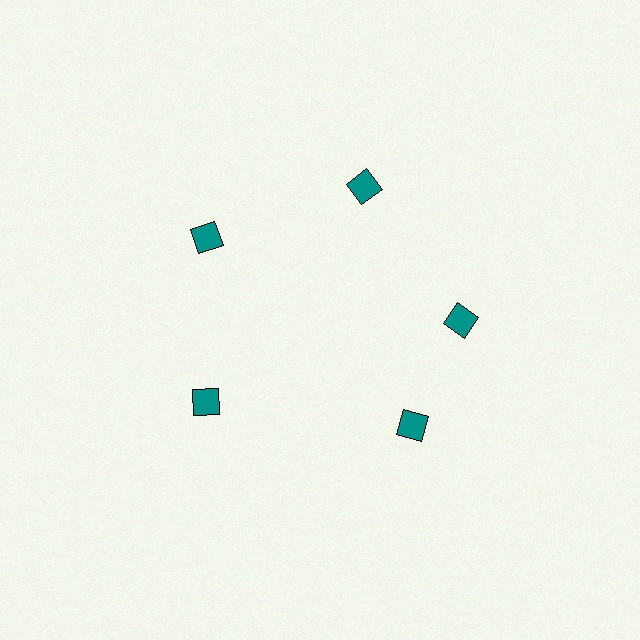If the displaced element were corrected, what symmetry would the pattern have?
It would have 5-fold rotational symmetry — the pattern would map onto itself every 72 degrees.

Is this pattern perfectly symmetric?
No. The 5 teal squares are arranged in a ring, but one element near the 5 o'clock position is rotated out of alignment along the ring, breaking the 5-fold rotational symmetry.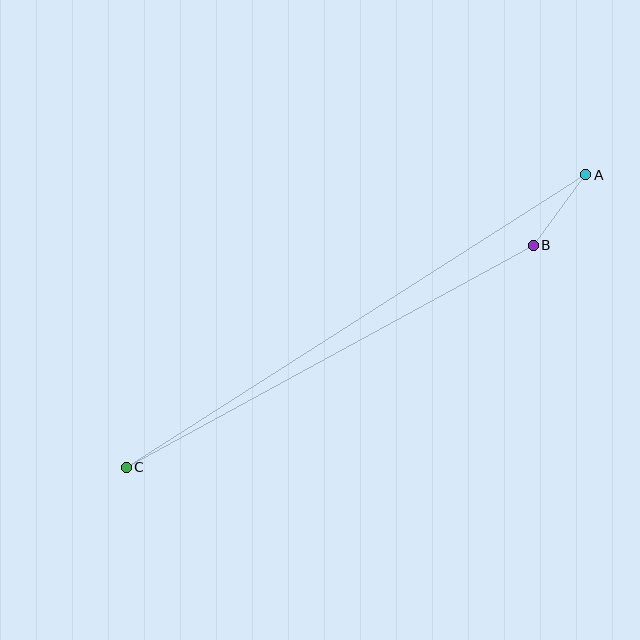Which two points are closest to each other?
Points A and B are closest to each other.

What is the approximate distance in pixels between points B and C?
The distance between B and C is approximately 464 pixels.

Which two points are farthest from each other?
Points A and C are farthest from each other.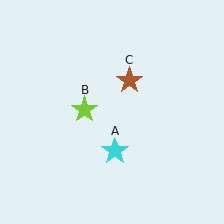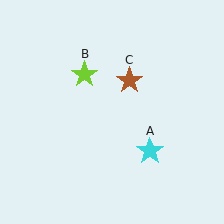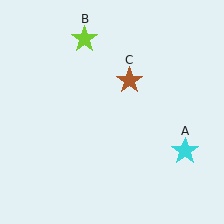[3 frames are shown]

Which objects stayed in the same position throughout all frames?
Brown star (object C) remained stationary.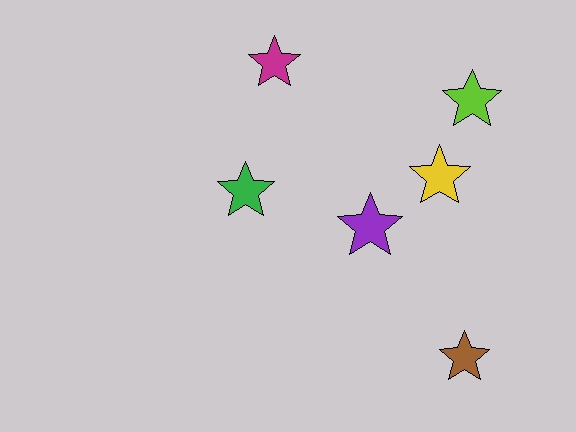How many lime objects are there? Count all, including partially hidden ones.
There is 1 lime object.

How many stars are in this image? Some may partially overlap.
There are 6 stars.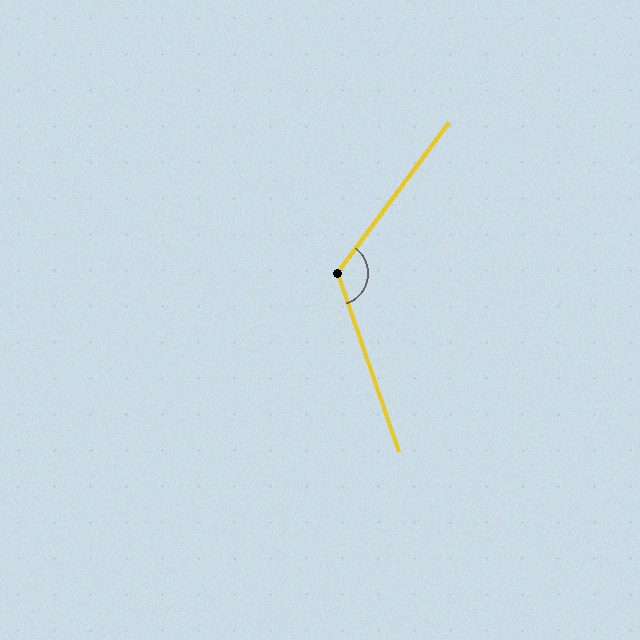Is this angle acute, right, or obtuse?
It is obtuse.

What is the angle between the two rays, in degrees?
Approximately 124 degrees.